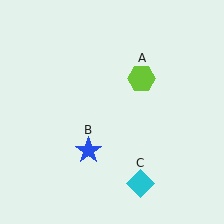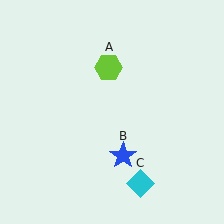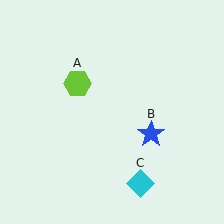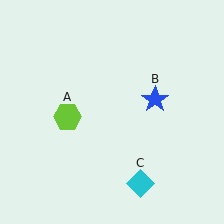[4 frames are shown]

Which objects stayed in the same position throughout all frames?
Cyan diamond (object C) remained stationary.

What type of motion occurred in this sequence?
The lime hexagon (object A), blue star (object B) rotated counterclockwise around the center of the scene.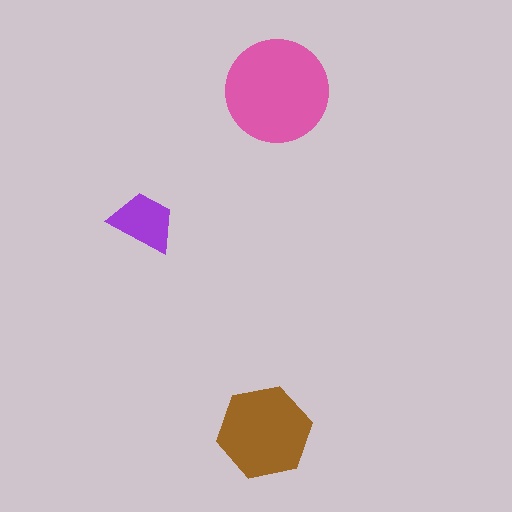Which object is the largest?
The pink circle.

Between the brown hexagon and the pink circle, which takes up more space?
The pink circle.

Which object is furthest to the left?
The purple trapezoid is leftmost.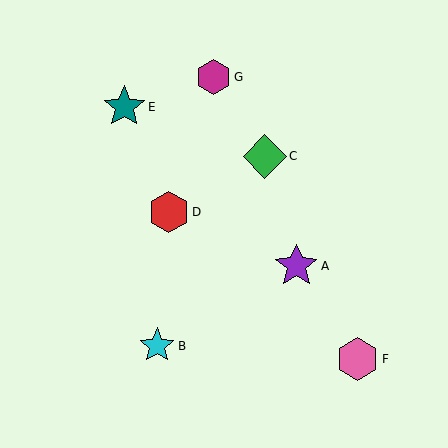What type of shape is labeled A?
Shape A is a purple star.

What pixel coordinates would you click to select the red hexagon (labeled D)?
Click at (169, 212) to select the red hexagon D.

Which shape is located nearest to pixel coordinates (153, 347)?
The cyan star (labeled B) at (157, 346) is nearest to that location.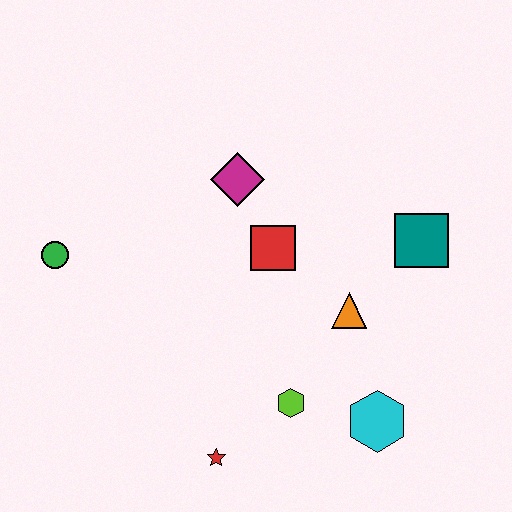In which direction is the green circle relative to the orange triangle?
The green circle is to the left of the orange triangle.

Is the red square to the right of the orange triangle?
No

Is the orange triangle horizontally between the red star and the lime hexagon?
No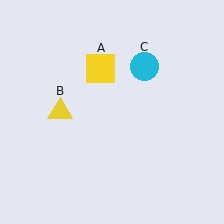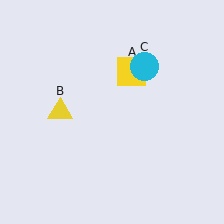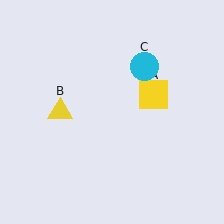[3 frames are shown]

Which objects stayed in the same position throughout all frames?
Yellow triangle (object B) and cyan circle (object C) remained stationary.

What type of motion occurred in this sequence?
The yellow square (object A) rotated clockwise around the center of the scene.